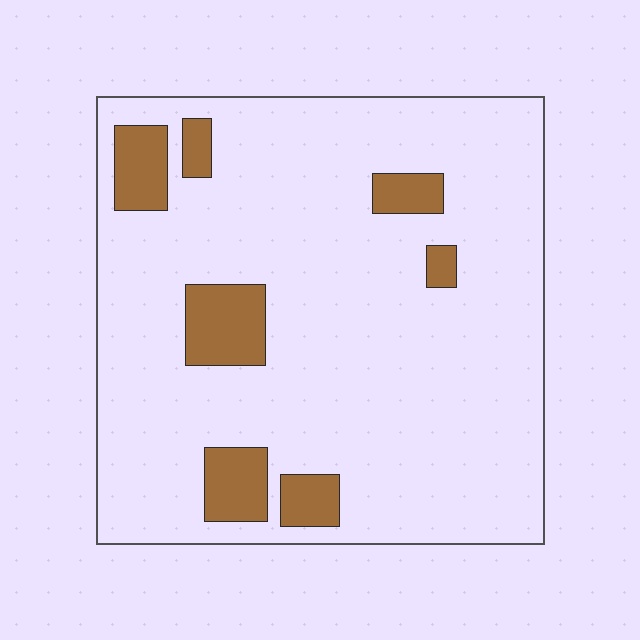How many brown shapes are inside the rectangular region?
7.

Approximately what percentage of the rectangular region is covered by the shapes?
Approximately 15%.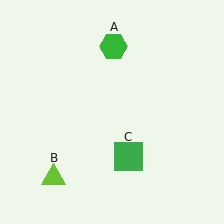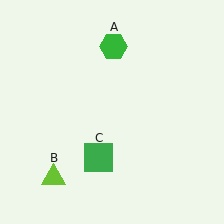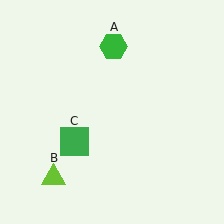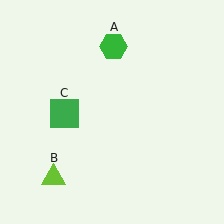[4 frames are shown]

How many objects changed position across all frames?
1 object changed position: green square (object C).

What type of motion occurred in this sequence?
The green square (object C) rotated clockwise around the center of the scene.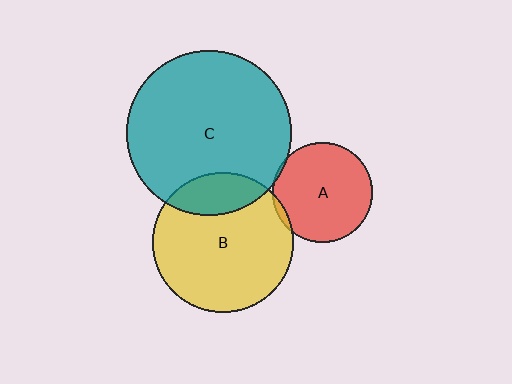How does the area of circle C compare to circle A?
Approximately 2.7 times.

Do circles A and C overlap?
Yes.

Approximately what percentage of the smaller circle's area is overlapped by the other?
Approximately 5%.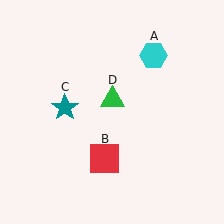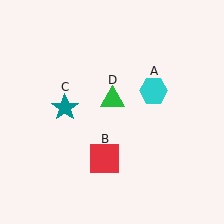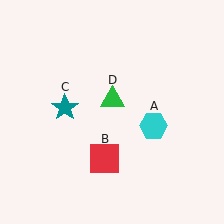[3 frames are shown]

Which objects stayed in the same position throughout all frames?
Red square (object B) and teal star (object C) and green triangle (object D) remained stationary.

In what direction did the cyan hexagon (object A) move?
The cyan hexagon (object A) moved down.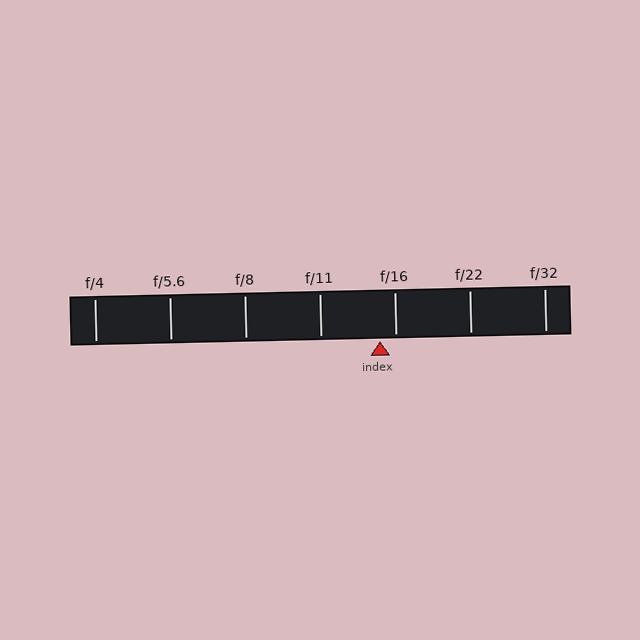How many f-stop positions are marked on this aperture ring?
There are 7 f-stop positions marked.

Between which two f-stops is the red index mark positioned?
The index mark is between f/11 and f/16.